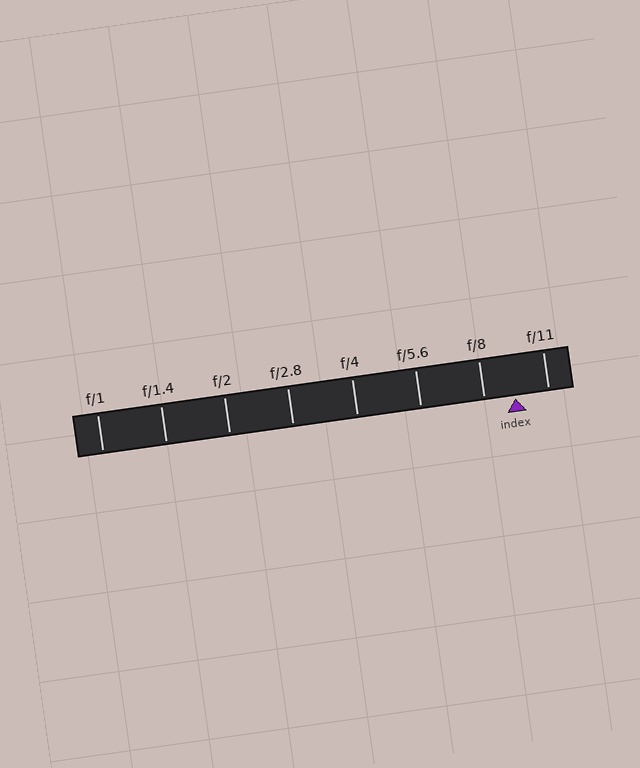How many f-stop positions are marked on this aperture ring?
There are 8 f-stop positions marked.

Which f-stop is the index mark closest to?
The index mark is closest to f/8.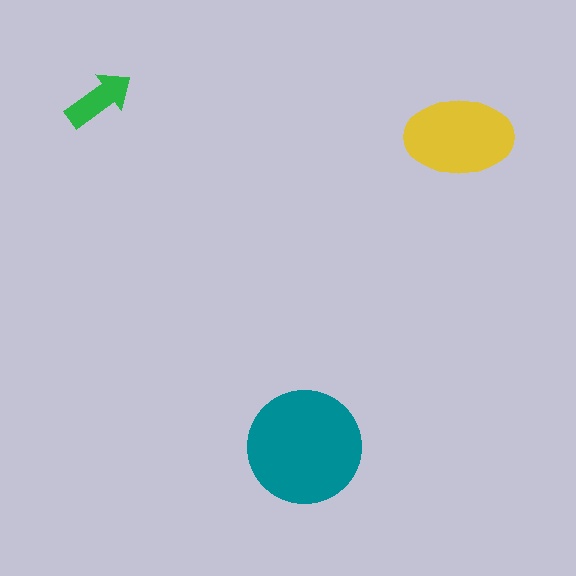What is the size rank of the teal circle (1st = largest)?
1st.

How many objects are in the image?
There are 3 objects in the image.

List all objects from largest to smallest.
The teal circle, the yellow ellipse, the green arrow.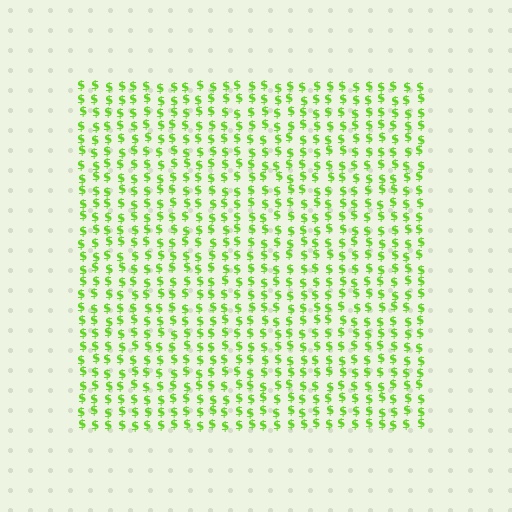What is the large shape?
The large shape is a square.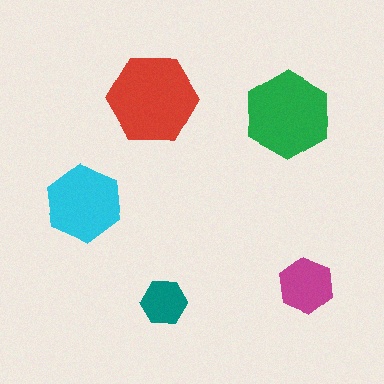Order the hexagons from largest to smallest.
the red one, the green one, the cyan one, the magenta one, the teal one.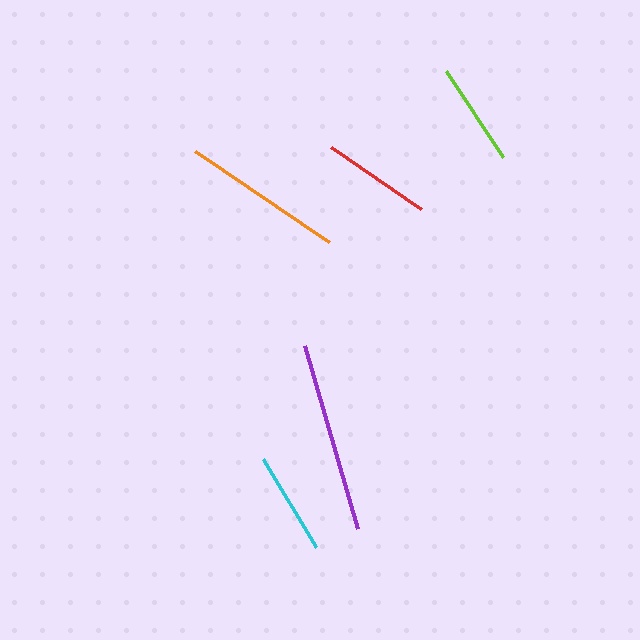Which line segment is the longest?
The purple line is the longest at approximately 190 pixels.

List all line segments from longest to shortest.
From longest to shortest: purple, orange, red, lime, cyan.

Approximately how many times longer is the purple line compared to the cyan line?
The purple line is approximately 1.9 times the length of the cyan line.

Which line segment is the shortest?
The cyan line is the shortest at approximately 103 pixels.